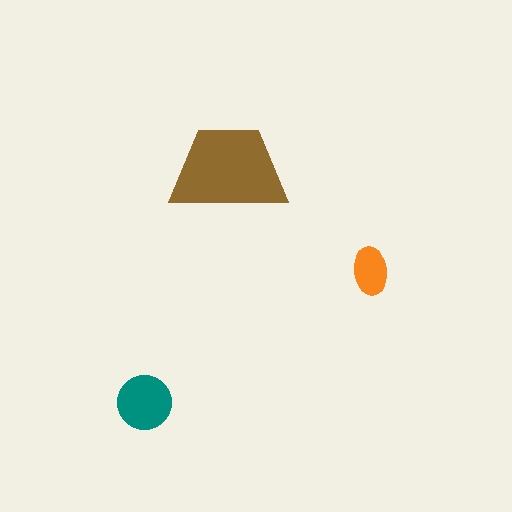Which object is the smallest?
The orange ellipse.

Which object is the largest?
The brown trapezoid.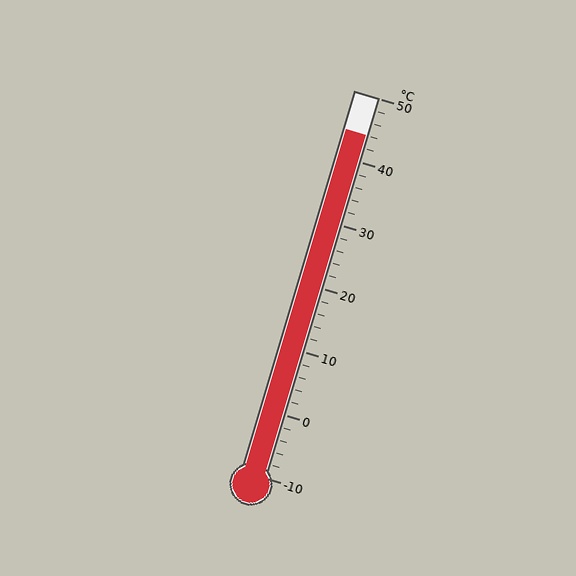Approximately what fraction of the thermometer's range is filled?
The thermometer is filled to approximately 90% of its range.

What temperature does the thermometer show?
The thermometer shows approximately 44°C.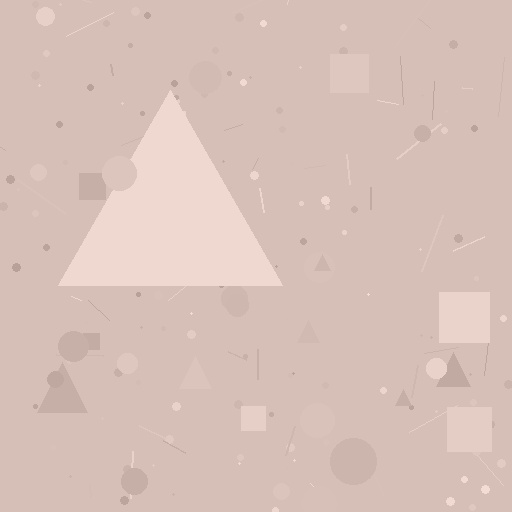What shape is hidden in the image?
A triangle is hidden in the image.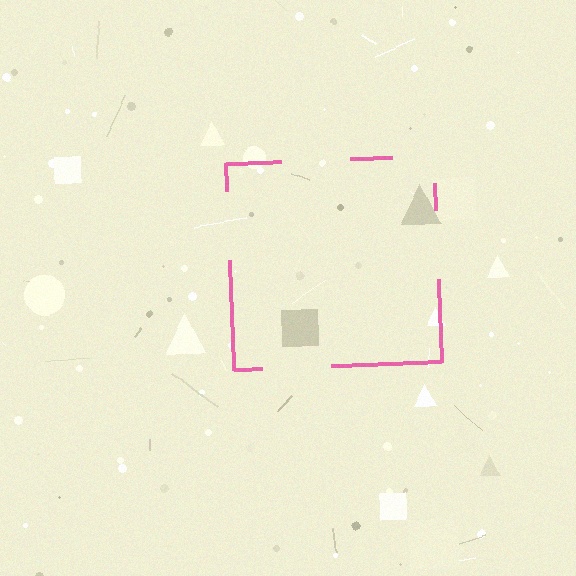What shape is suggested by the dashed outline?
The dashed outline suggests a square.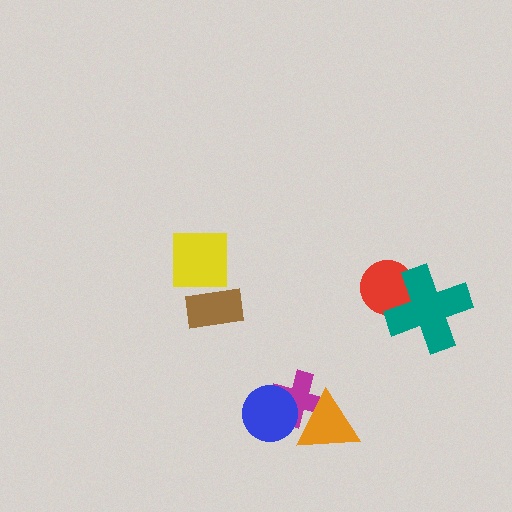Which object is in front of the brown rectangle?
The yellow square is in front of the brown rectangle.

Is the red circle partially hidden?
Yes, it is partially covered by another shape.